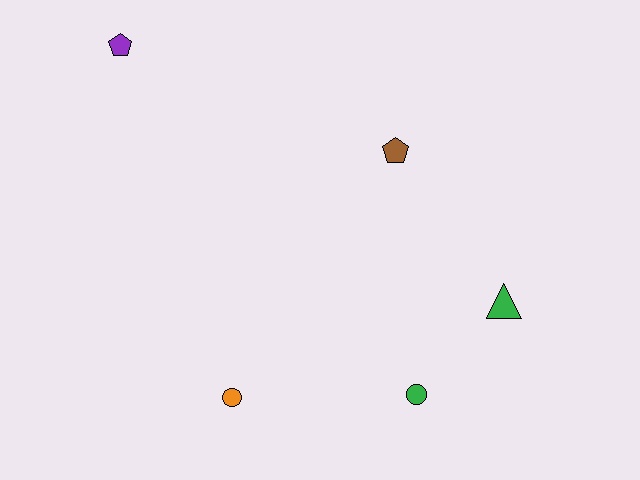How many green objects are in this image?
There are 2 green objects.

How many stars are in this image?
There are no stars.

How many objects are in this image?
There are 5 objects.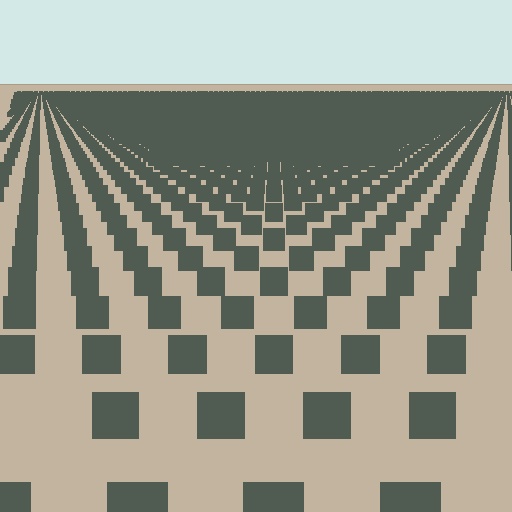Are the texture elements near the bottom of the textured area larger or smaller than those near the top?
Larger. Near the bottom, elements are closer to the viewer and appear at a bigger on-screen size.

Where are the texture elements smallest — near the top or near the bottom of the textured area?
Near the top.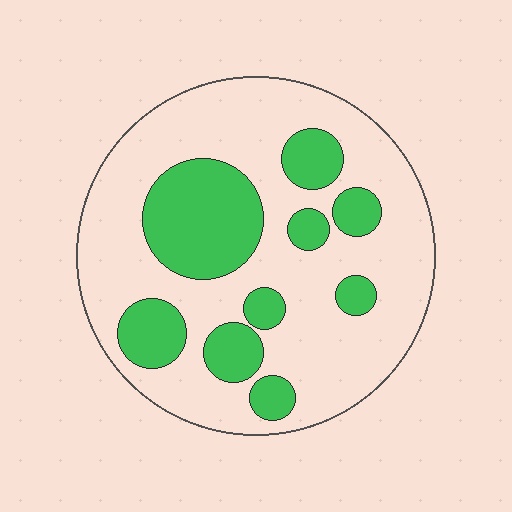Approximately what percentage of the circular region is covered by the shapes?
Approximately 30%.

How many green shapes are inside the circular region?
9.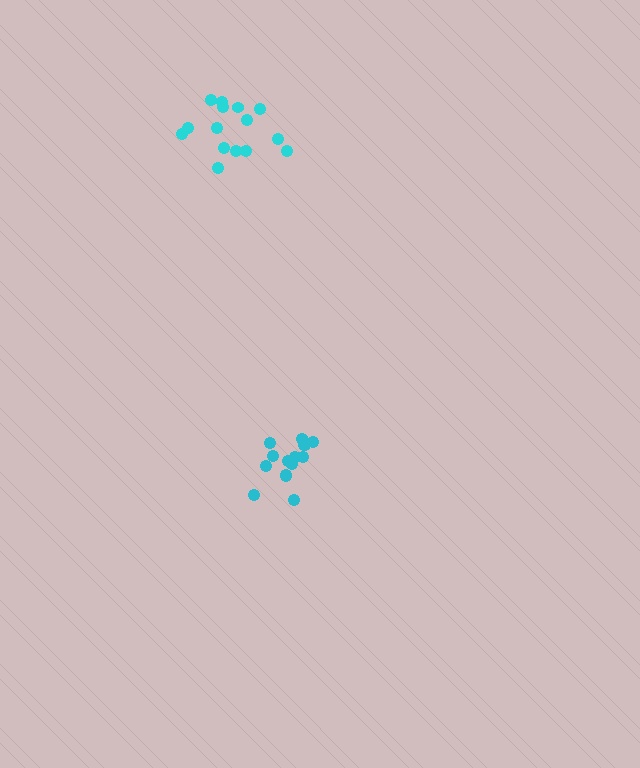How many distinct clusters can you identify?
There are 2 distinct clusters.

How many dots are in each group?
Group 1: 15 dots, Group 2: 16 dots (31 total).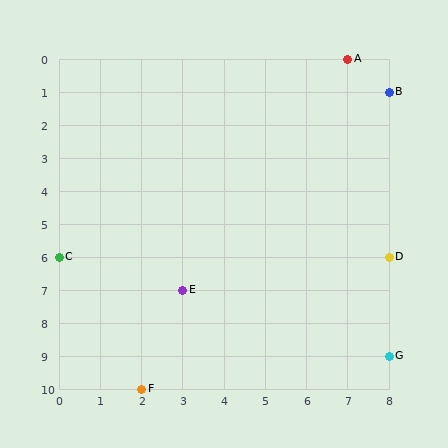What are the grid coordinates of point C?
Point C is at grid coordinates (0, 6).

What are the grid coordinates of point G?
Point G is at grid coordinates (8, 9).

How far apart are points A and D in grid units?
Points A and D are 1 column and 6 rows apart (about 6.1 grid units diagonally).